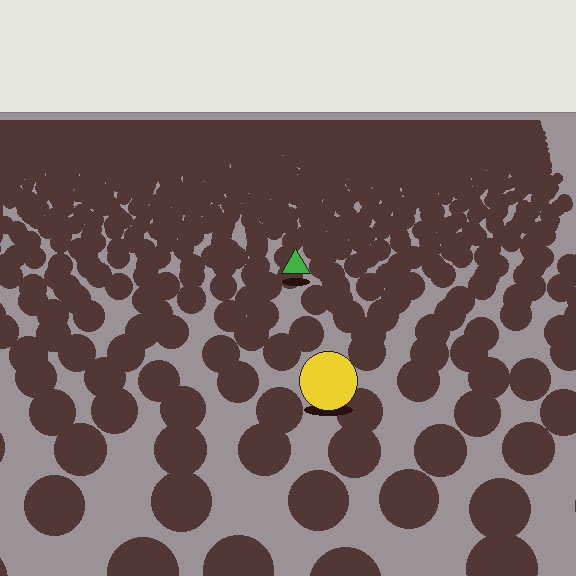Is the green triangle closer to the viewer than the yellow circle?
No. The yellow circle is closer — you can tell from the texture gradient: the ground texture is coarser near it.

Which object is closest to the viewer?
The yellow circle is closest. The texture marks near it are larger and more spread out.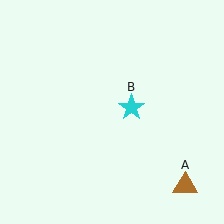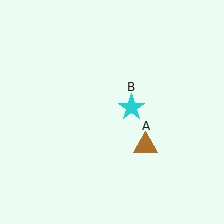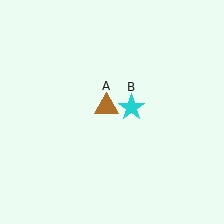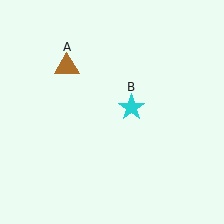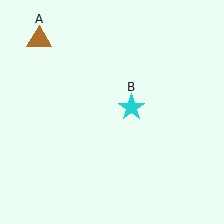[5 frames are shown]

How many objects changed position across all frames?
1 object changed position: brown triangle (object A).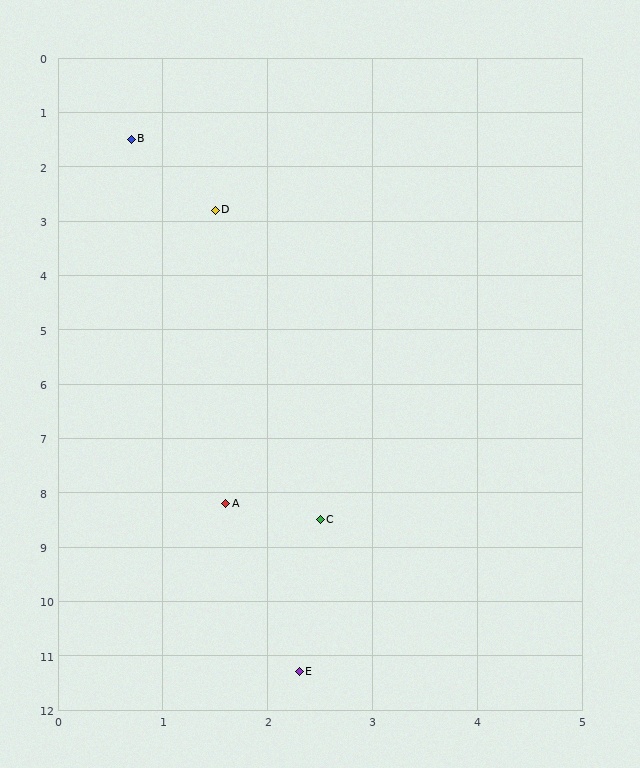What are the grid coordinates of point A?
Point A is at approximately (1.6, 8.2).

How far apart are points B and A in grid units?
Points B and A are about 6.8 grid units apart.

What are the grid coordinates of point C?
Point C is at approximately (2.5, 8.5).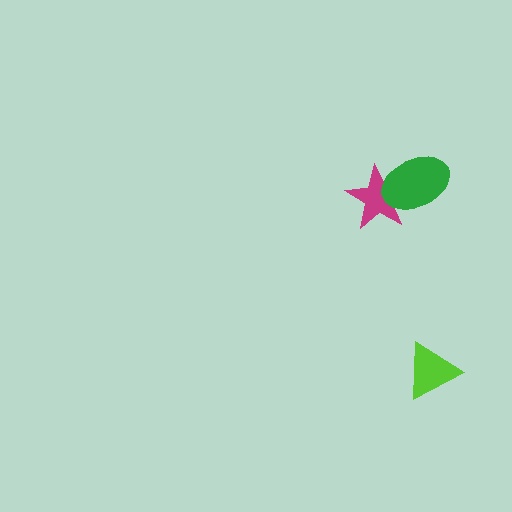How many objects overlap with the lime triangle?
0 objects overlap with the lime triangle.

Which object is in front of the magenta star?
The green ellipse is in front of the magenta star.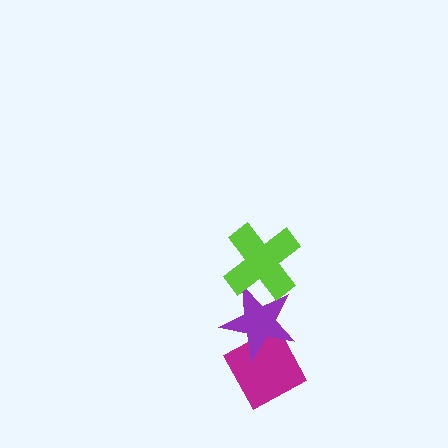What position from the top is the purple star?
The purple star is 2nd from the top.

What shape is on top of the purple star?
The lime cross is on top of the purple star.